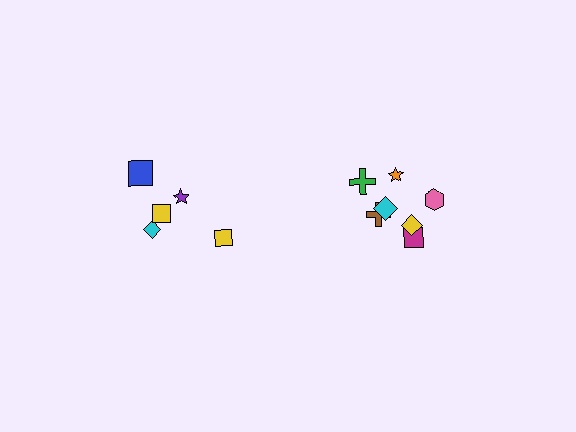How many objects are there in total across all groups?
There are 12 objects.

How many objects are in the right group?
There are 7 objects.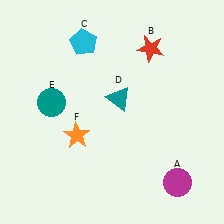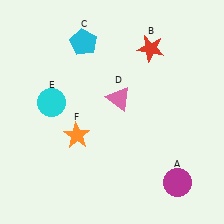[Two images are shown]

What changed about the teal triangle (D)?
In Image 1, D is teal. In Image 2, it changed to pink.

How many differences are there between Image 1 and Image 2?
There are 2 differences between the two images.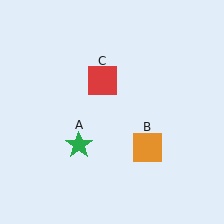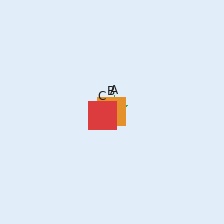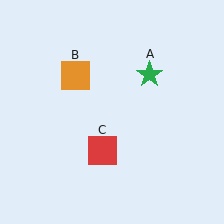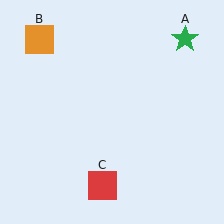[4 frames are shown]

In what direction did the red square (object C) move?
The red square (object C) moved down.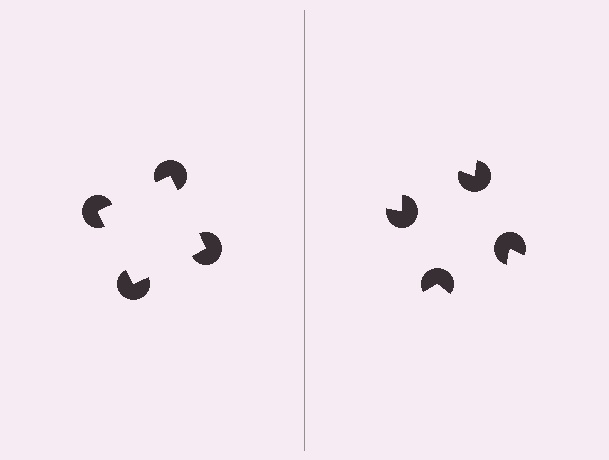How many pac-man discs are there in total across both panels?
8 — 4 on each side.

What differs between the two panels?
The pac-man discs are positioned identically on both sides; only the wedge orientations differ. On the left they align to a square; on the right they are misaligned.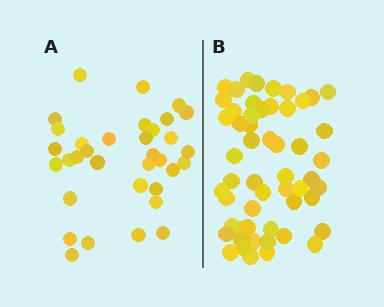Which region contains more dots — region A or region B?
Region B (the right region) has more dots.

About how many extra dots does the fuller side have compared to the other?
Region B has approximately 20 more dots than region A.